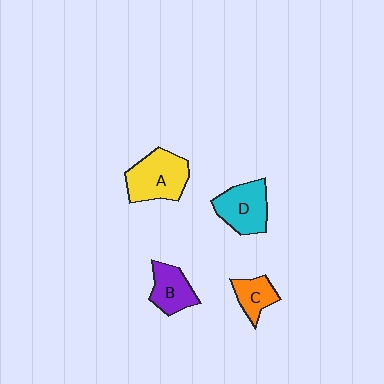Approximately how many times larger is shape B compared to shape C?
Approximately 1.3 times.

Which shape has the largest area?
Shape A (yellow).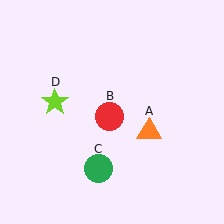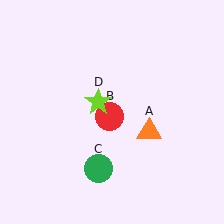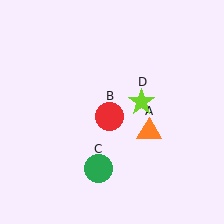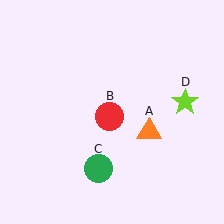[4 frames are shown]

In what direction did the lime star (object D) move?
The lime star (object D) moved right.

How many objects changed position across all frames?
1 object changed position: lime star (object D).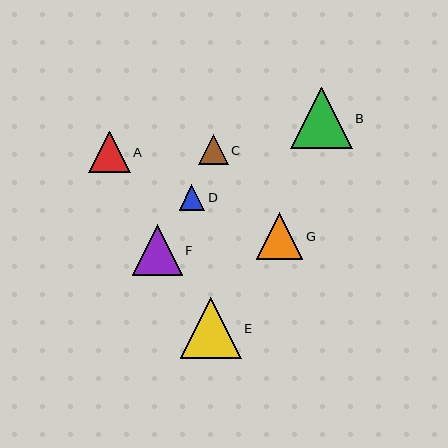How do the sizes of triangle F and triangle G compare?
Triangle F and triangle G are approximately the same size.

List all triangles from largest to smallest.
From largest to smallest: B, E, F, G, A, C, D.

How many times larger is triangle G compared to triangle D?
Triangle G is approximately 1.8 times the size of triangle D.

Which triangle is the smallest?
Triangle D is the smallest with a size of approximately 26 pixels.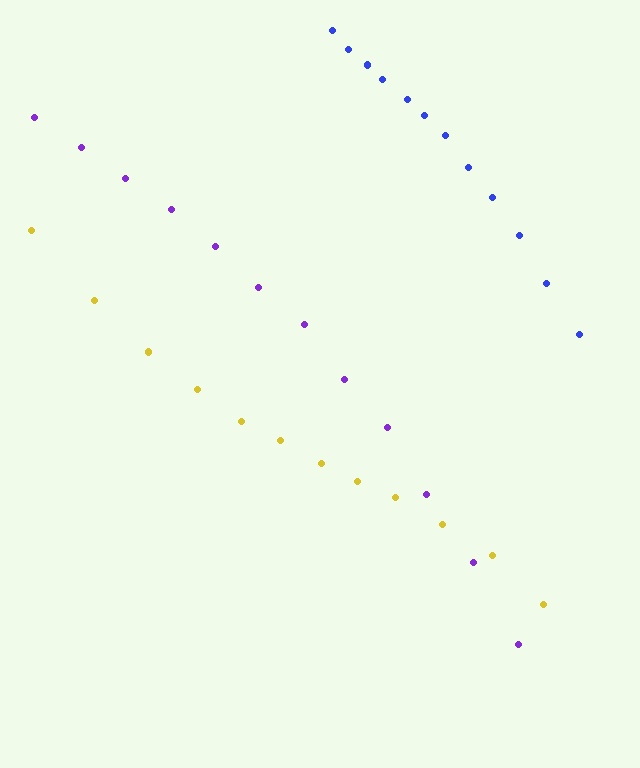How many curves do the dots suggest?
There are 3 distinct paths.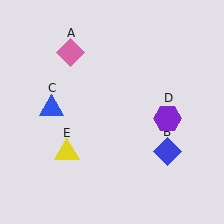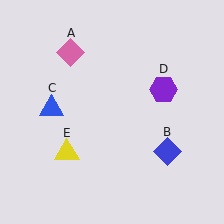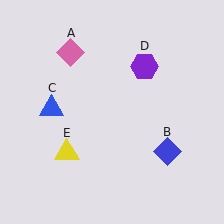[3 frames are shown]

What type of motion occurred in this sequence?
The purple hexagon (object D) rotated counterclockwise around the center of the scene.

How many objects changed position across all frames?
1 object changed position: purple hexagon (object D).